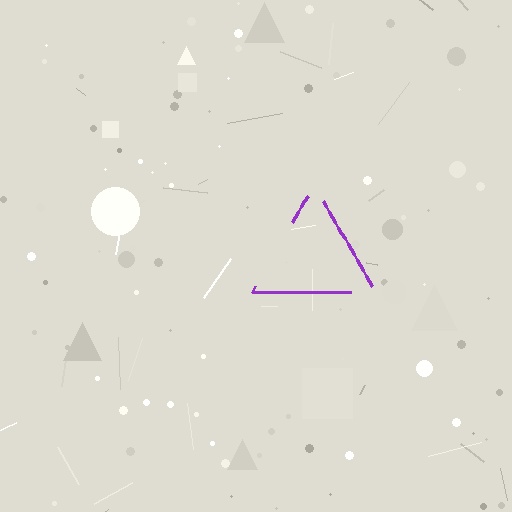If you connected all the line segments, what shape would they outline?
They would outline a triangle.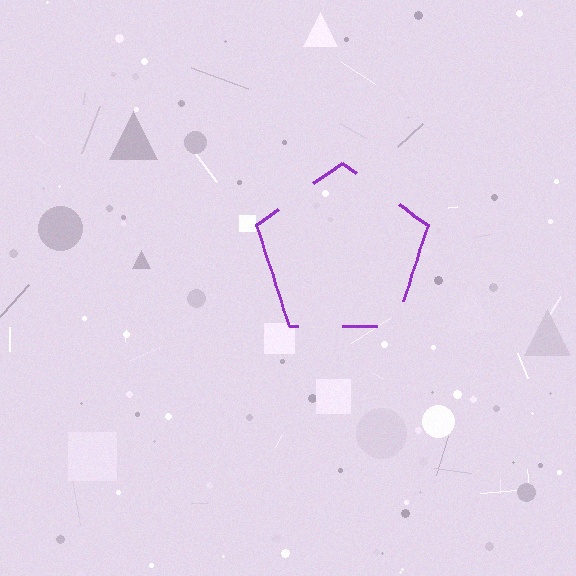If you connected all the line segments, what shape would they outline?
They would outline a pentagon.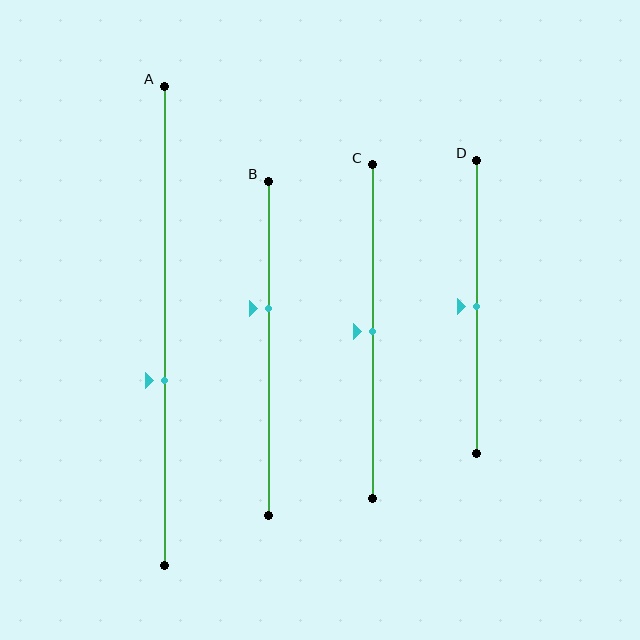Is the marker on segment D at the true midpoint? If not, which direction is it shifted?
Yes, the marker on segment D is at the true midpoint.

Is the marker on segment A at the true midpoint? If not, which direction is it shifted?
No, the marker on segment A is shifted downward by about 11% of the segment length.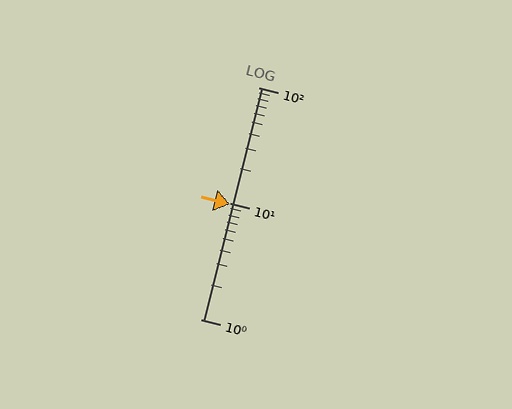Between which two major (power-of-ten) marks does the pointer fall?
The pointer is between 1 and 10.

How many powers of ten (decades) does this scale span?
The scale spans 2 decades, from 1 to 100.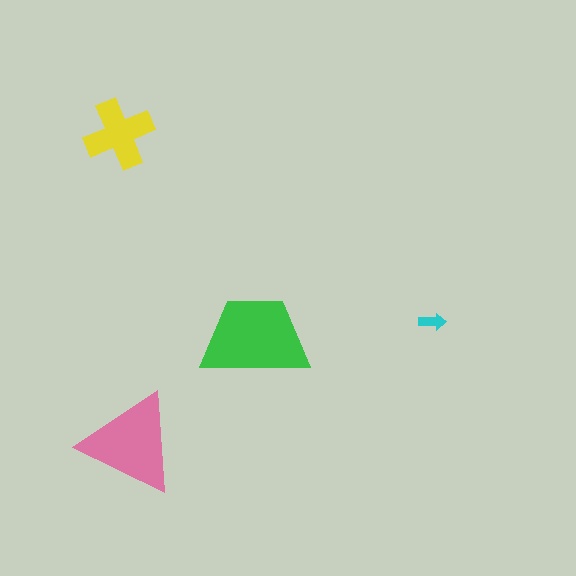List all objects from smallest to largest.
The cyan arrow, the yellow cross, the pink triangle, the green trapezoid.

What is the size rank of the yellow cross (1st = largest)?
3rd.